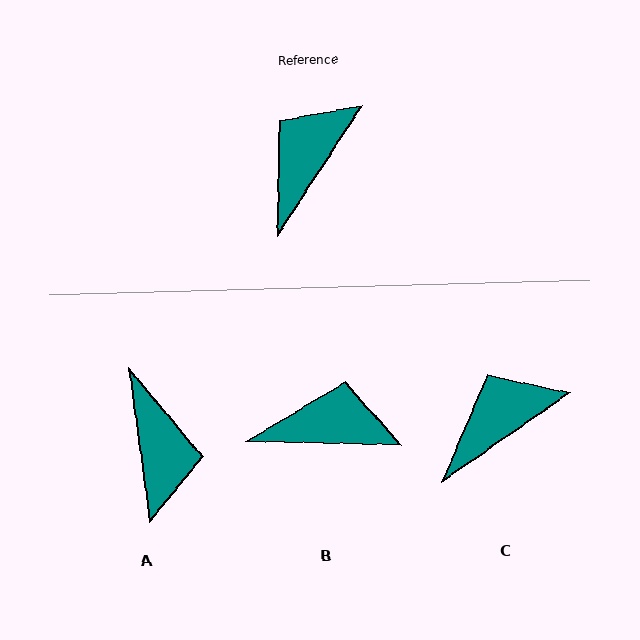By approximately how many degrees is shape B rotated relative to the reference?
Approximately 59 degrees clockwise.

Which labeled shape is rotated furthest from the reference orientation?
A, about 139 degrees away.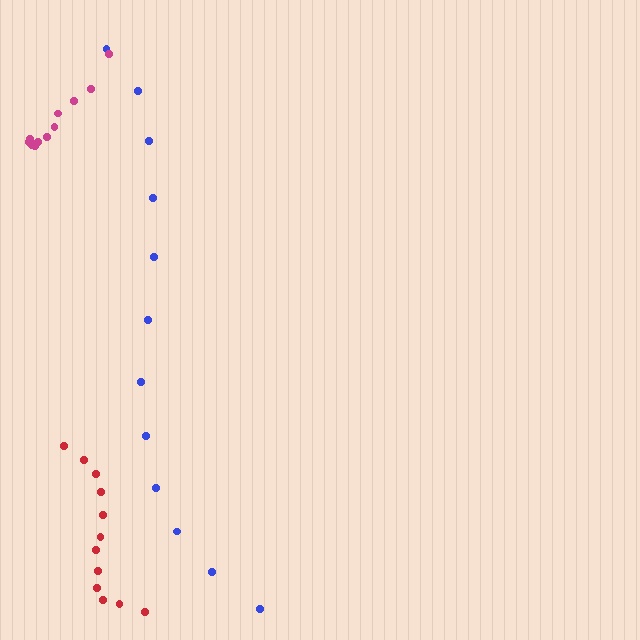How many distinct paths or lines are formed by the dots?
There are 3 distinct paths.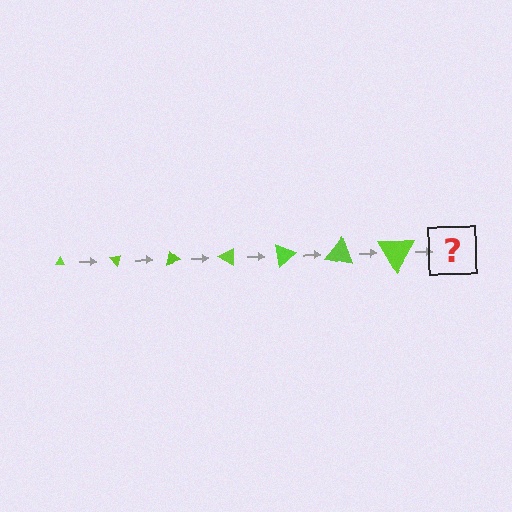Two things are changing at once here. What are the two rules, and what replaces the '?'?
The two rules are that the triangle grows larger each step and it rotates 50 degrees each step. The '?' should be a triangle, larger than the previous one and rotated 350 degrees from the start.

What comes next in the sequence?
The next element should be a triangle, larger than the previous one and rotated 350 degrees from the start.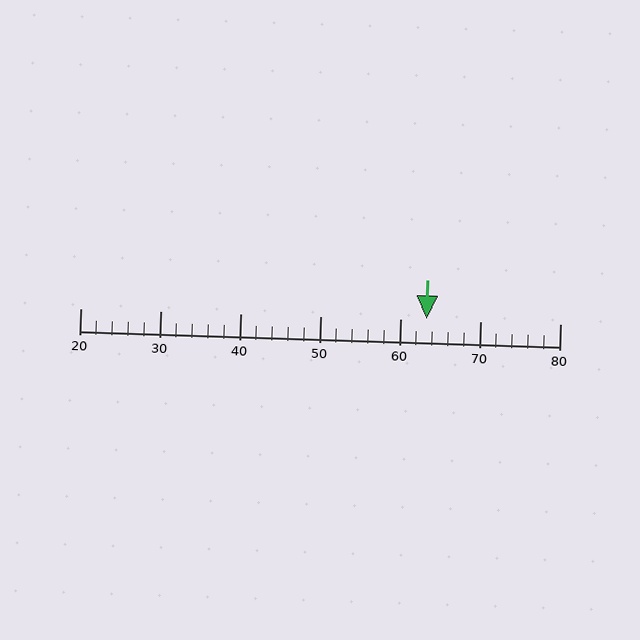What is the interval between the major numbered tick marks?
The major tick marks are spaced 10 units apart.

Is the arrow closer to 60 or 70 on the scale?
The arrow is closer to 60.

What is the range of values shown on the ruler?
The ruler shows values from 20 to 80.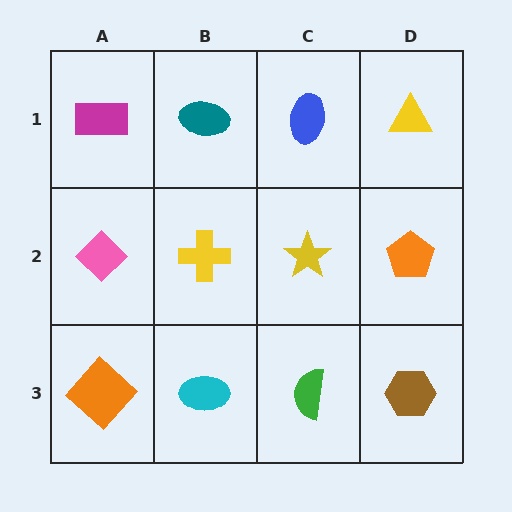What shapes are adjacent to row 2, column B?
A teal ellipse (row 1, column B), a cyan ellipse (row 3, column B), a pink diamond (row 2, column A), a yellow star (row 2, column C).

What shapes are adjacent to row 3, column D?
An orange pentagon (row 2, column D), a green semicircle (row 3, column C).